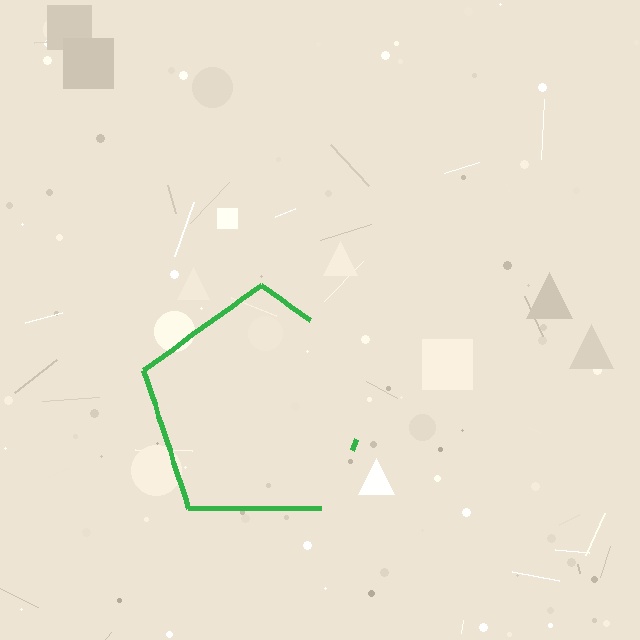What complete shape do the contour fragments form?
The contour fragments form a pentagon.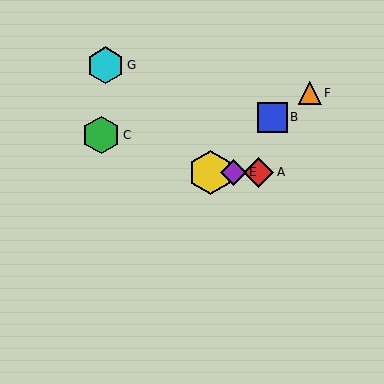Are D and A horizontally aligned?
Yes, both are at y≈172.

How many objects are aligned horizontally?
3 objects (A, D, E) are aligned horizontally.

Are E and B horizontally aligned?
No, E is at y≈172 and B is at y≈117.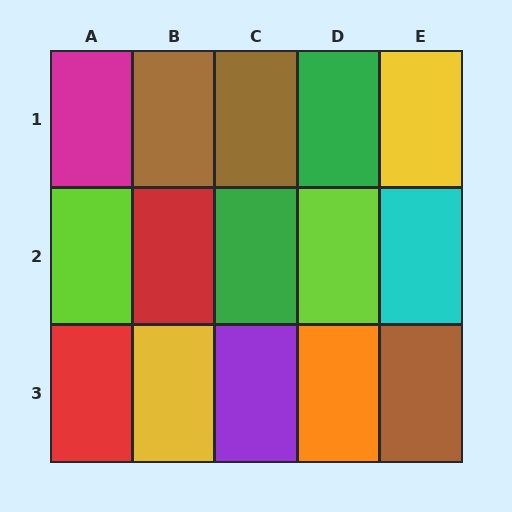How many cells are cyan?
1 cell is cyan.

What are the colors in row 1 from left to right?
Magenta, brown, brown, green, yellow.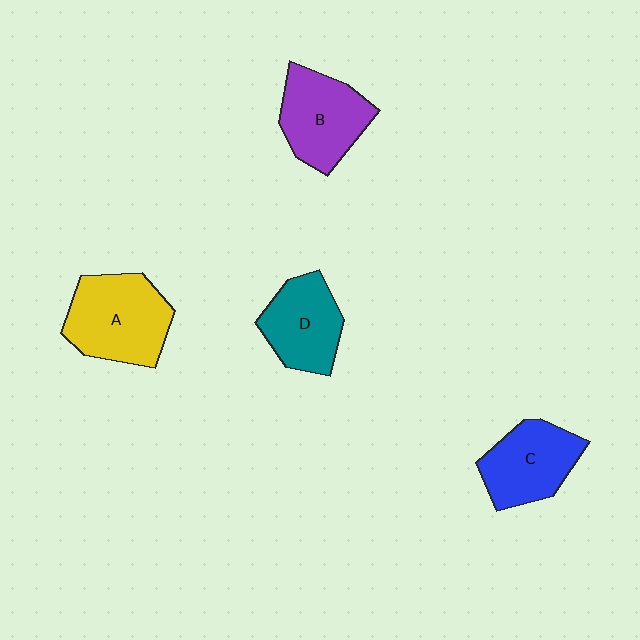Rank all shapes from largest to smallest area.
From largest to smallest: A (yellow), B (purple), C (blue), D (teal).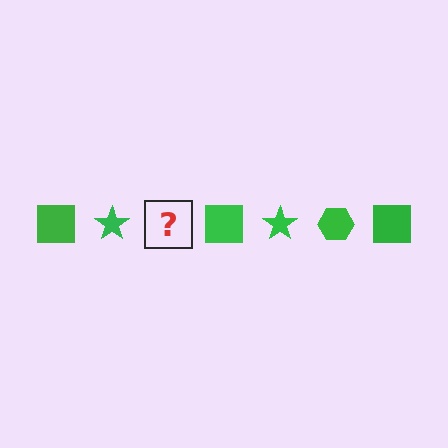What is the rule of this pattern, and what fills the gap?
The rule is that the pattern cycles through square, star, hexagon shapes in green. The gap should be filled with a green hexagon.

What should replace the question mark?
The question mark should be replaced with a green hexagon.